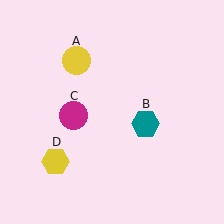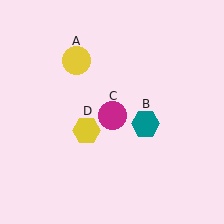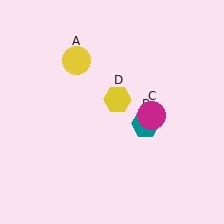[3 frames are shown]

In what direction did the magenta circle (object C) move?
The magenta circle (object C) moved right.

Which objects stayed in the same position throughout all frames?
Yellow circle (object A) and teal hexagon (object B) remained stationary.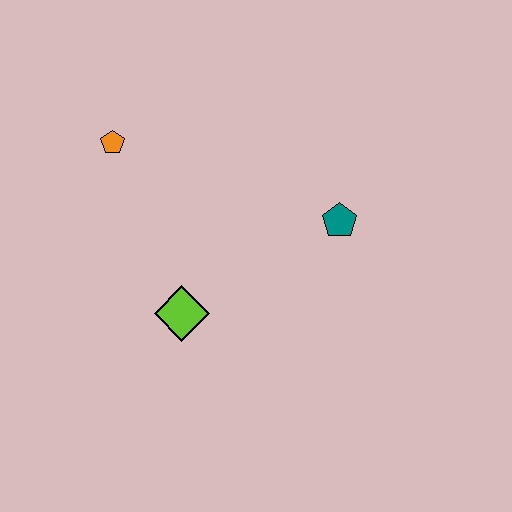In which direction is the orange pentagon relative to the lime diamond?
The orange pentagon is above the lime diamond.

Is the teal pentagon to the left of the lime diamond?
No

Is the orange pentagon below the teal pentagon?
No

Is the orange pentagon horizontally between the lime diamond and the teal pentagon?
No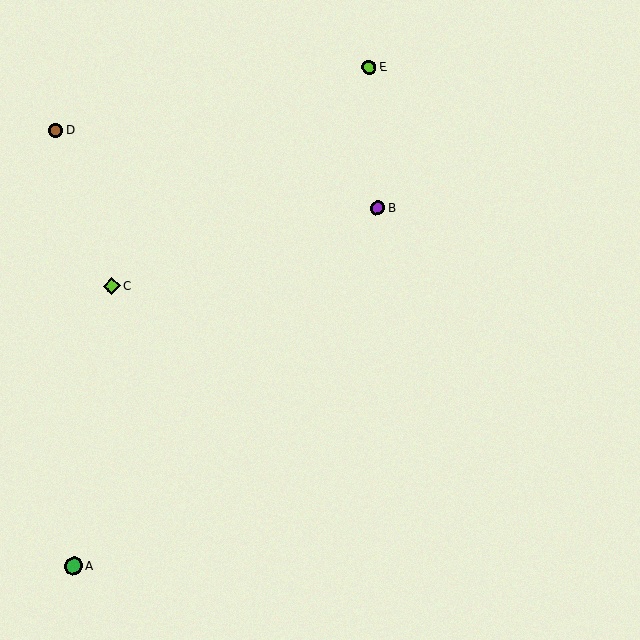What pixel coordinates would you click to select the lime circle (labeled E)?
Click at (369, 67) to select the lime circle E.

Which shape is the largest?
The green circle (labeled A) is the largest.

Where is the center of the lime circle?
The center of the lime circle is at (369, 67).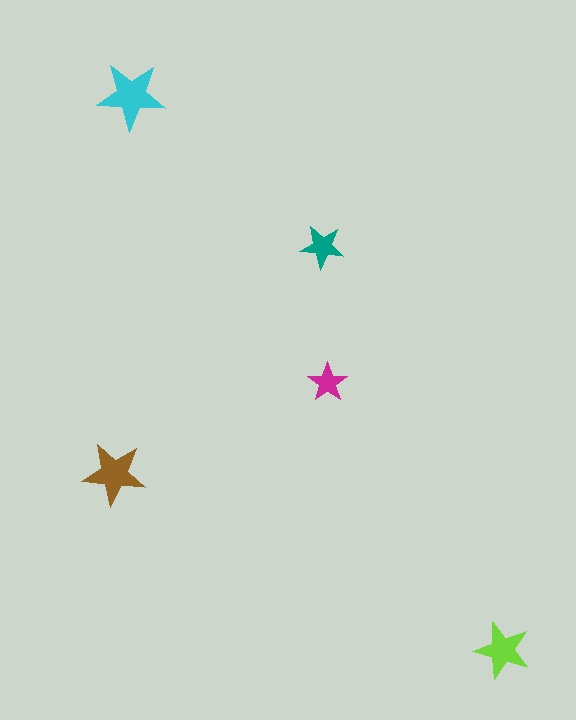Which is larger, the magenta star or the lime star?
The lime one.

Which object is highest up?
The cyan star is topmost.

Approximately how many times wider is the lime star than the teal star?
About 1.5 times wider.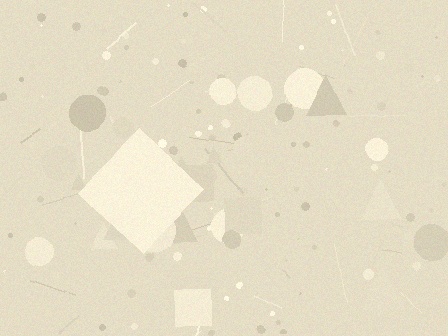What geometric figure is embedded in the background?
A diamond is embedded in the background.